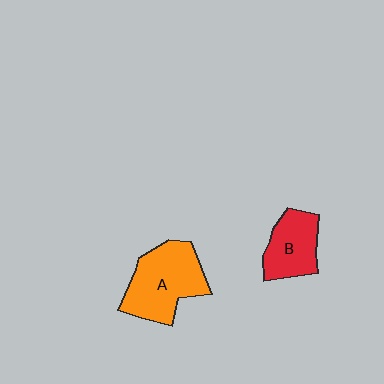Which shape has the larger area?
Shape A (orange).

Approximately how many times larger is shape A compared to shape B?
Approximately 1.5 times.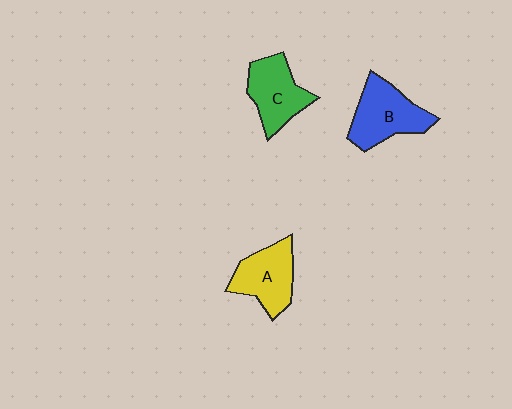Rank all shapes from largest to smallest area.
From largest to smallest: B (blue), A (yellow), C (green).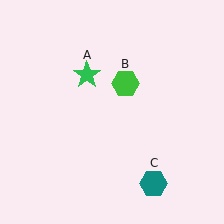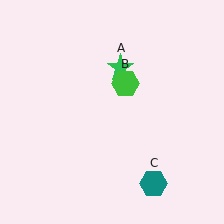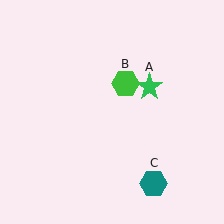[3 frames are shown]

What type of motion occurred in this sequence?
The green star (object A) rotated clockwise around the center of the scene.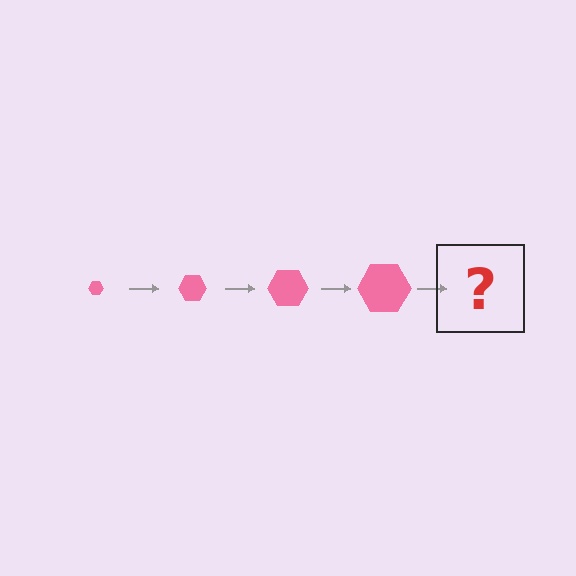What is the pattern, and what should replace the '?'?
The pattern is that the hexagon gets progressively larger each step. The '?' should be a pink hexagon, larger than the previous one.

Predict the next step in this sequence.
The next step is a pink hexagon, larger than the previous one.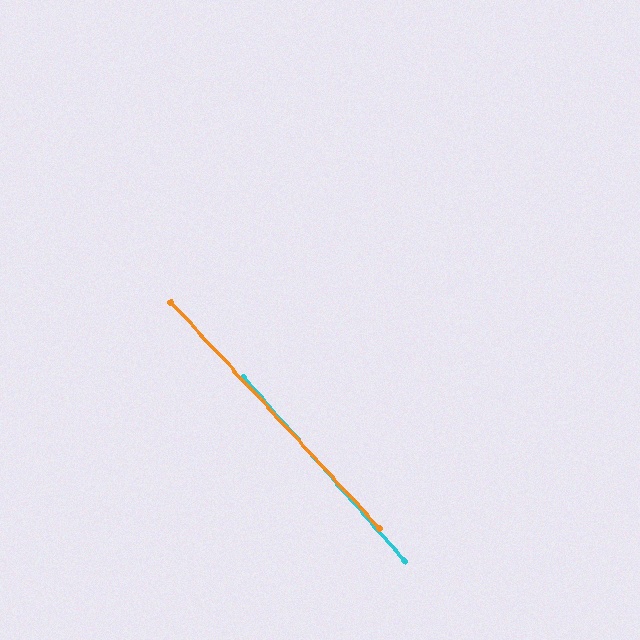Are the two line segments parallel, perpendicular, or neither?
Parallel — their directions differ by only 1.7°.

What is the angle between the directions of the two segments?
Approximately 2 degrees.